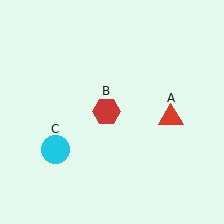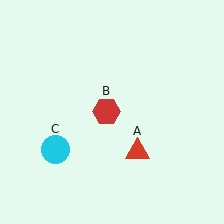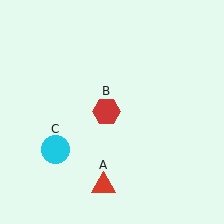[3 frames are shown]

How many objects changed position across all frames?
1 object changed position: red triangle (object A).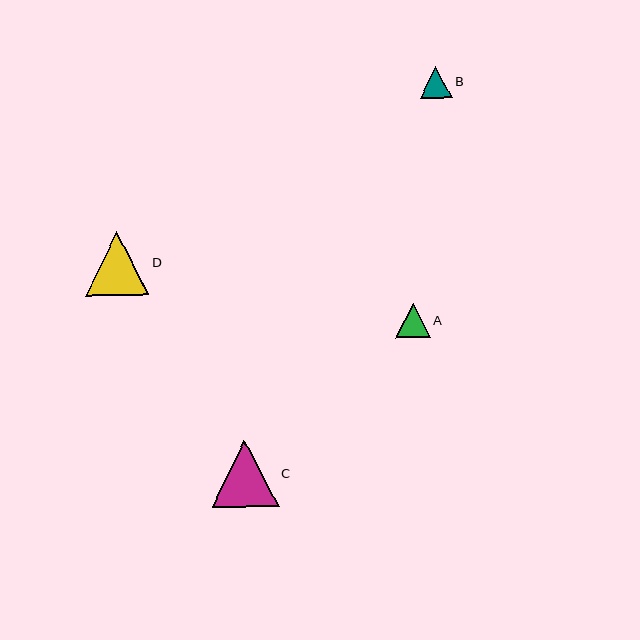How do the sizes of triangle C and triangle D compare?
Triangle C and triangle D are approximately the same size.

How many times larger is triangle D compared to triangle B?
Triangle D is approximately 2.0 times the size of triangle B.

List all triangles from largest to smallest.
From largest to smallest: C, D, A, B.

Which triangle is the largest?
Triangle C is the largest with a size of approximately 67 pixels.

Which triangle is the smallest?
Triangle B is the smallest with a size of approximately 32 pixels.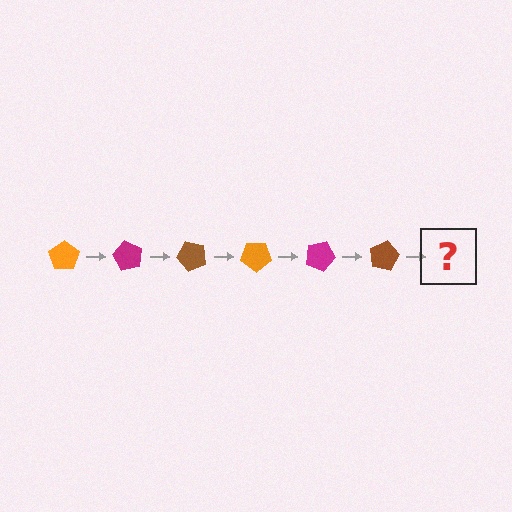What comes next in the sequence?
The next element should be an orange pentagon, rotated 360 degrees from the start.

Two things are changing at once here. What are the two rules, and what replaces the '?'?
The two rules are that it rotates 60 degrees each step and the color cycles through orange, magenta, and brown. The '?' should be an orange pentagon, rotated 360 degrees from the start.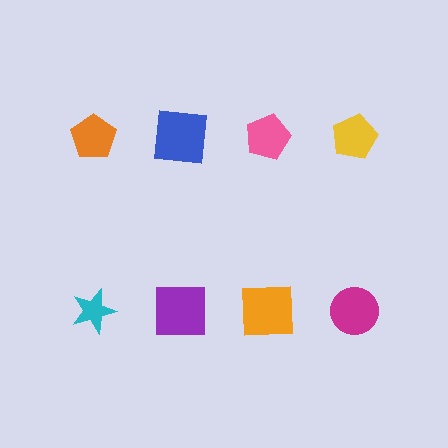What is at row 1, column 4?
A yellow pentagon.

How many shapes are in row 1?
4 shapes.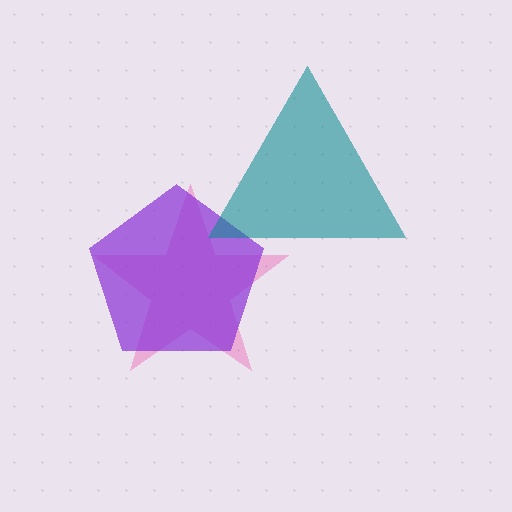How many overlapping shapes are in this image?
There are 3 overlapping shapes in the image.